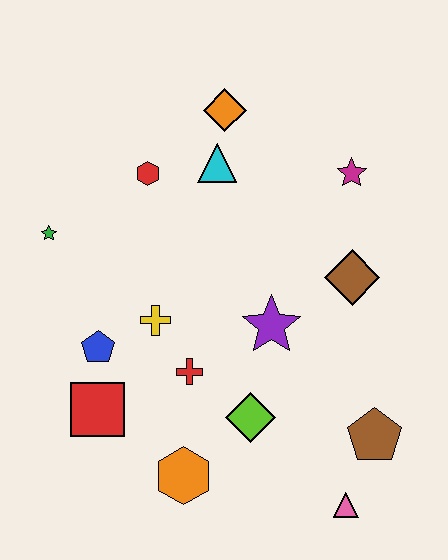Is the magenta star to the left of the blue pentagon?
No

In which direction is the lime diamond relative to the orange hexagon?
The lime diamond is to the right of the orange hexagon.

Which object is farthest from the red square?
The magenta star is farthest from the red square.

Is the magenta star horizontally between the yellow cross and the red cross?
No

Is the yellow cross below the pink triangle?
No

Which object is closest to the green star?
The red hexagon is closest to the green star.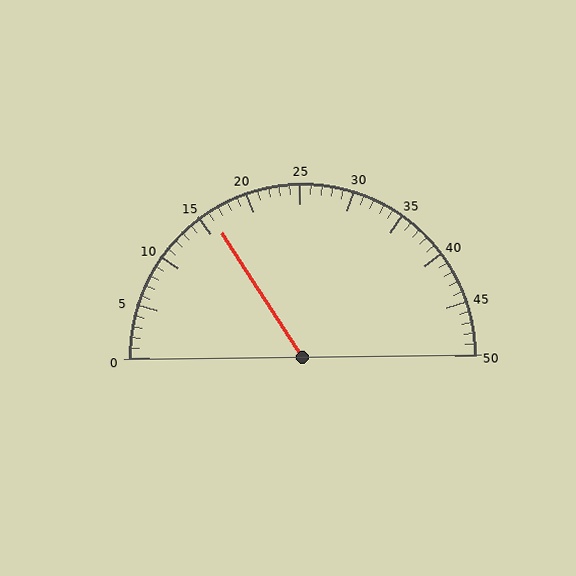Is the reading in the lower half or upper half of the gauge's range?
The reading is in the lower half of the range (0 to 50).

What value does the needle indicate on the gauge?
The needle indicates approximately 16.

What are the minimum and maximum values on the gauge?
The gauge ranges from 0 to 50.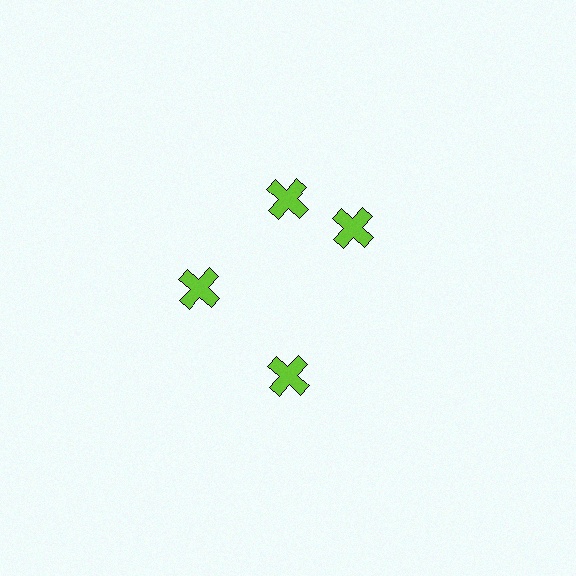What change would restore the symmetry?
The symmetry would be restored by rotating it back into even spacing with its neighbors so that all 4 crosses sit at equal angles and equal distance from the center.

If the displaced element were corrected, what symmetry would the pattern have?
It would have 4-fold rotational symmetry — the pattern would map onto itself every 90 degrees.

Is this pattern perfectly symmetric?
No. The 4 lime crosses are arranged in a ring, but one element near the 3 o'clock position is rotated out of alignment along the ring, breaking the 4-fold rotational symmetry.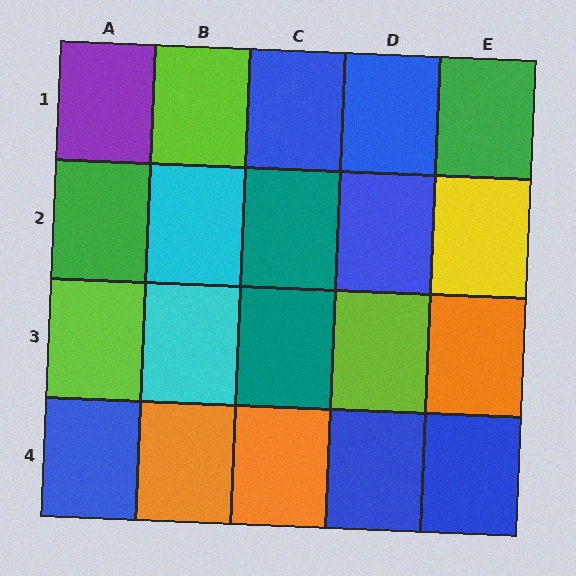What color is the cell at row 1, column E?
Green.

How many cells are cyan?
2 cells are cyan.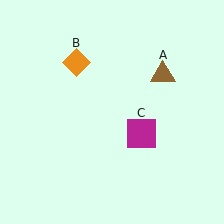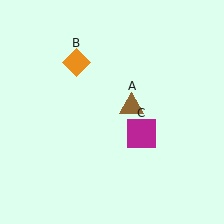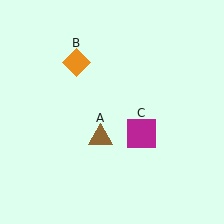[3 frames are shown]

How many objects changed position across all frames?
1 object changed position: brown triangle (object A).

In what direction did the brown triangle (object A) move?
The brown triangle (object A) moved down and to the left.